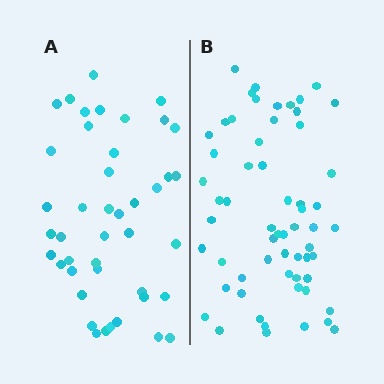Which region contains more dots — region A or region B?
Region B (the right region) has more dots.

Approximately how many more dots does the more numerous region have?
Region B has approximately 15 more dots than region A.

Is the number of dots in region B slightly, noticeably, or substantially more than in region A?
Region B has noticeably more, but not dramatically so. The ratio is roughly 1.4 to 1.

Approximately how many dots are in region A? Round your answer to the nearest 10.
About 40 dots. (The exact count is 43, which rounds to 40.)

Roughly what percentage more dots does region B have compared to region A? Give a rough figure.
About 40% more.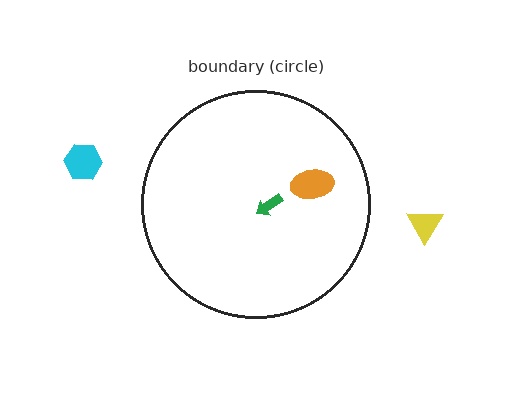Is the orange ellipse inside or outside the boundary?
Inside.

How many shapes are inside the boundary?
2 inside, 2 outside.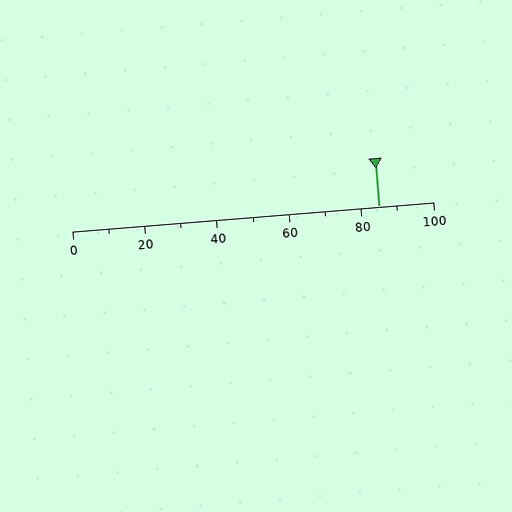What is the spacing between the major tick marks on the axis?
The major ticks are spaced 20 apart.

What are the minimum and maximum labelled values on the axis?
The axis runs from 0 to 100.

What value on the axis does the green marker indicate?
The marker indicates approximately 85.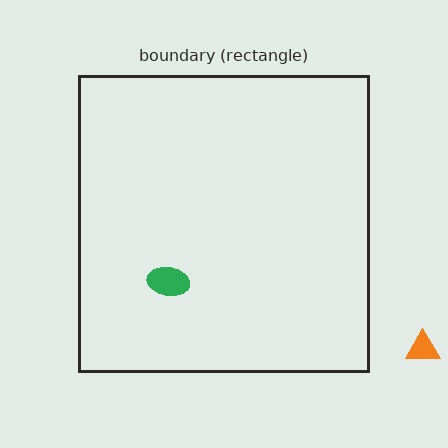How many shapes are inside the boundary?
1 inside, 1 outside.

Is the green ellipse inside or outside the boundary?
Inside.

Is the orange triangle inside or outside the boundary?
Outside.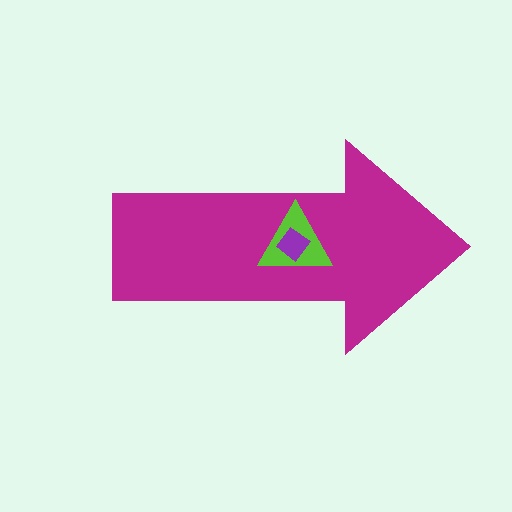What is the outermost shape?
The magenta arrow.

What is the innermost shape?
The purple diamond.